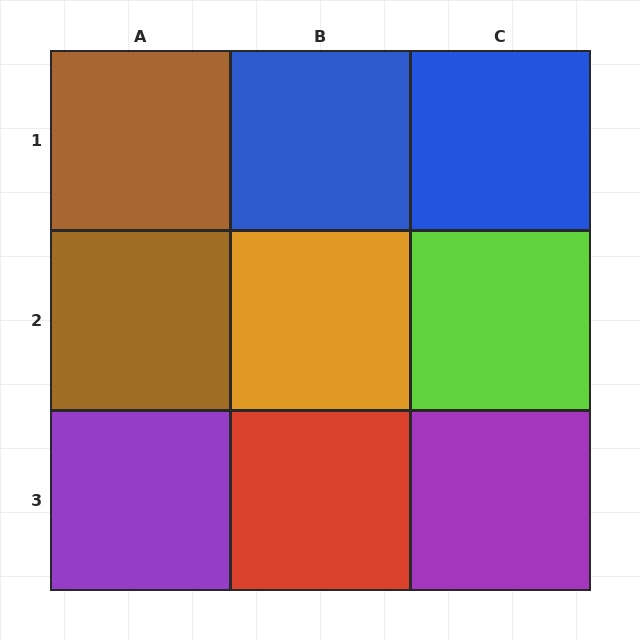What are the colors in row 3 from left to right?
Purple, red, purple.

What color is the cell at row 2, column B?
Orange.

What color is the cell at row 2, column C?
Lime.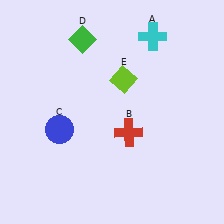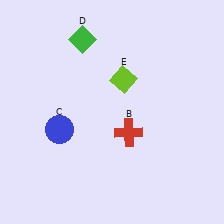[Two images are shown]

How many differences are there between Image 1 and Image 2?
There is 1 difference between the two images.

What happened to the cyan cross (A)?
The cyan cross (A) was removed in Image 2. It was in the top-right area of Image 1.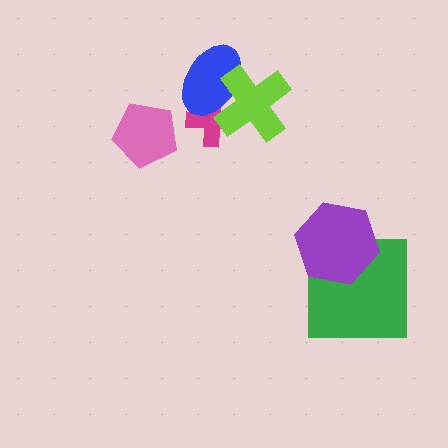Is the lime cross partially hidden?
No, no other shape covers it.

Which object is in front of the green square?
The purple hexagon is in front of the green square.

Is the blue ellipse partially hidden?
Yes, it is partially covered by another shape.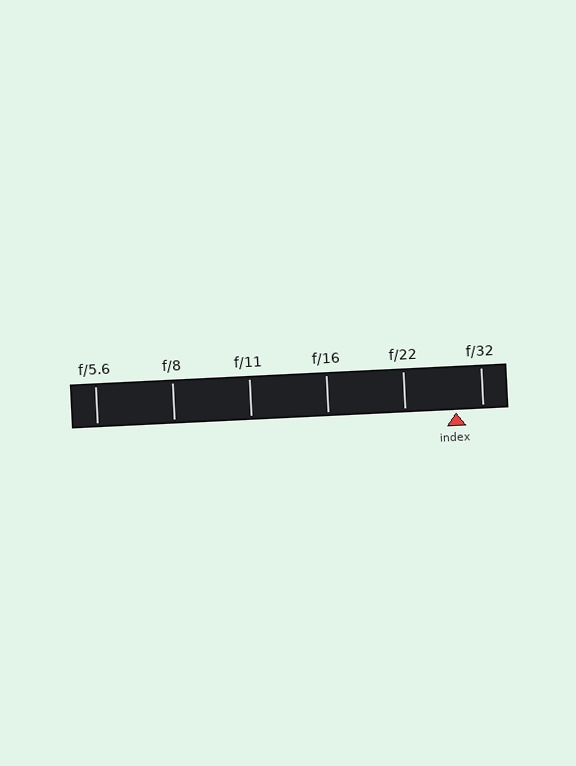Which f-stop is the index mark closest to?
The index mark is closest to f/32.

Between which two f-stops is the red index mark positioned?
The index mark is between f/22 and f/32.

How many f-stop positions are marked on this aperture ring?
There are 6 f-stop positions marked.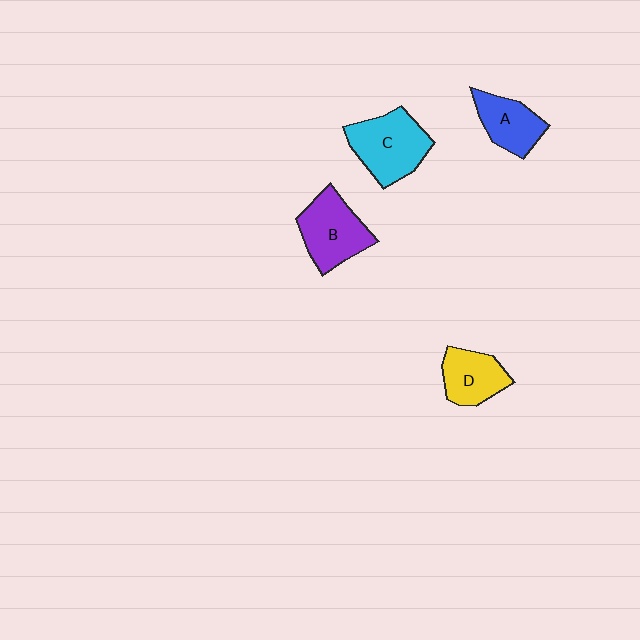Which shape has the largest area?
Shape C (cyan).